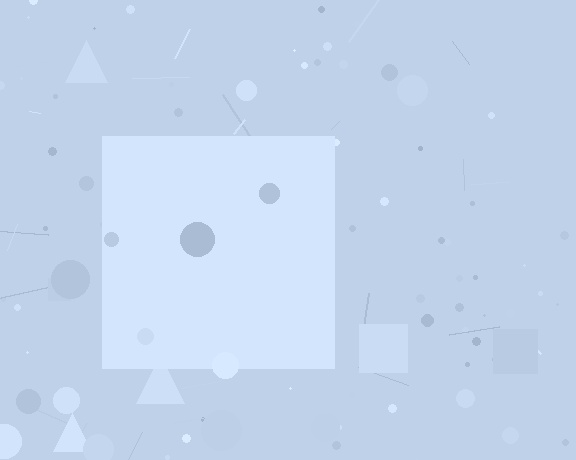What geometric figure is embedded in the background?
A square is embedded in the background.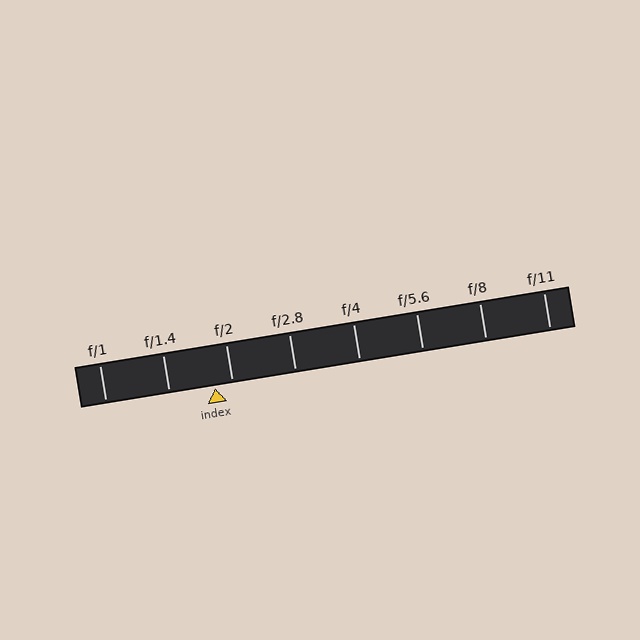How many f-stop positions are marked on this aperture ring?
There are 8 f-stop positions marked.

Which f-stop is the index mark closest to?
The index mark is closest to f/2.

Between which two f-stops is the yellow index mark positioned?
The index mark is between f/1.4 and f/2.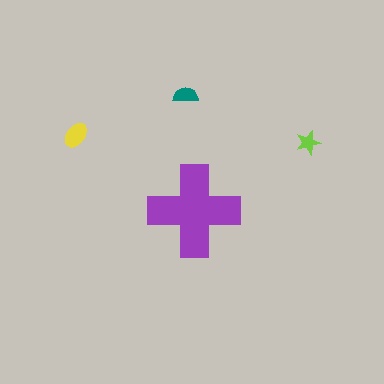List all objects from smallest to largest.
The lime star, the teal semicircle, the yellow ellipse, the purple cross.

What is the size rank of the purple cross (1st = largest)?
1st.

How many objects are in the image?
There are 4 objects in the image.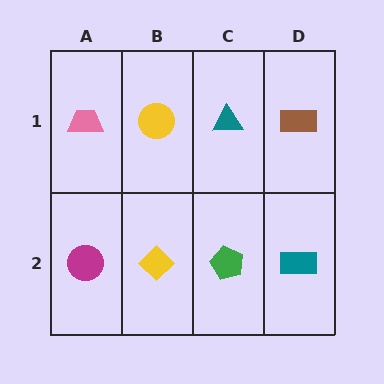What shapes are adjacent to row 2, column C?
A teal triangle (row 1, column C), a yellow diamond (row 2, column B), a teal rectangle (row 2, column D).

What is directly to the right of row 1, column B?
A teal triangle.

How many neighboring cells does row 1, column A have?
2.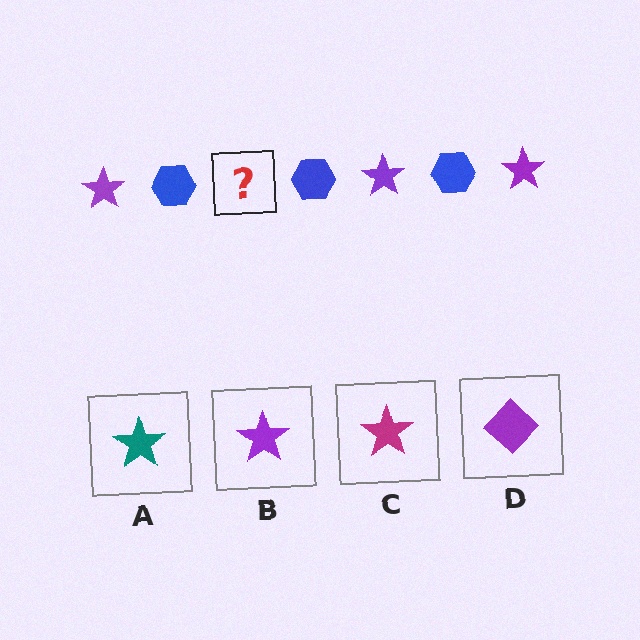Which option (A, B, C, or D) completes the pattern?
B.